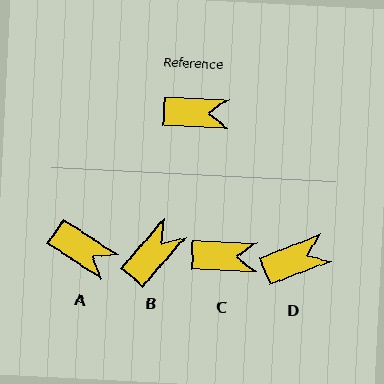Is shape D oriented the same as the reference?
No, it is off by about 23 degrees.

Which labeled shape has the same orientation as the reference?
C.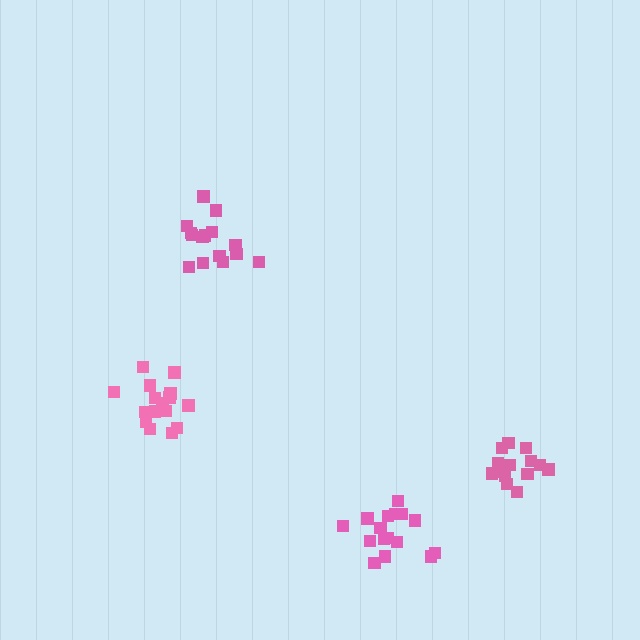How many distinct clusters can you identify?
There are 4 distinct clusters.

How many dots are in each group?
Group 1: 14 dots, Group 2: 15 dots, Group 3: 16 dots, Group 4: 16 dots (61 total).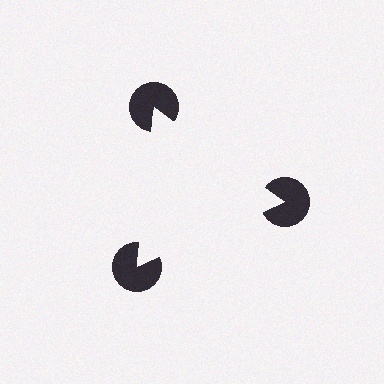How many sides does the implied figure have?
3 sides.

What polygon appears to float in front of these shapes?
An illusory triangle — its edges are inferred from the aligned wedge cuts in the pac-man discs, not physically drawn.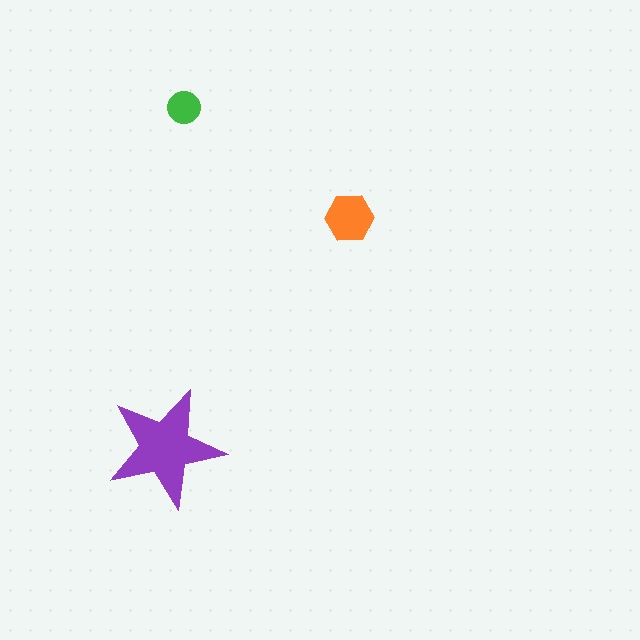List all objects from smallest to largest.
The green circle, the orange hexagon, the purple star.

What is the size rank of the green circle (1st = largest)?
3rd.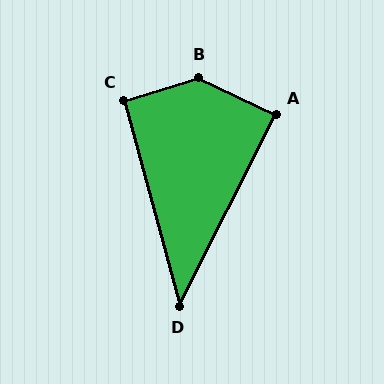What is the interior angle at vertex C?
Approximately 92 degrees (approximately right).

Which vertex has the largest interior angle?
B, at approximately 138 degrees.